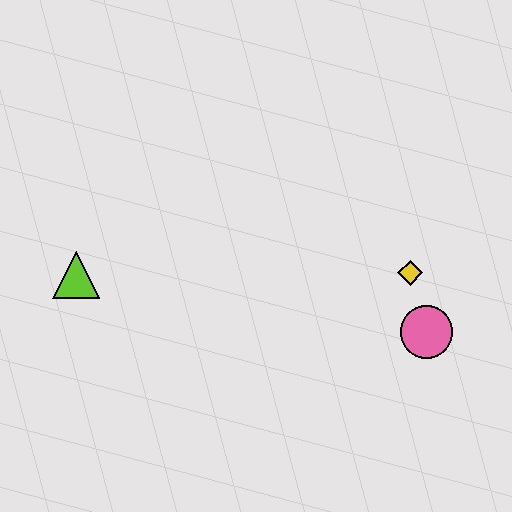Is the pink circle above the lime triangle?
No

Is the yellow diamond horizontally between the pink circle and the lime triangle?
Yes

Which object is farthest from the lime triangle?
The pink circle is farthest from the lime triangle.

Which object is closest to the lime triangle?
The yellow diamond is closest to the lime triangle.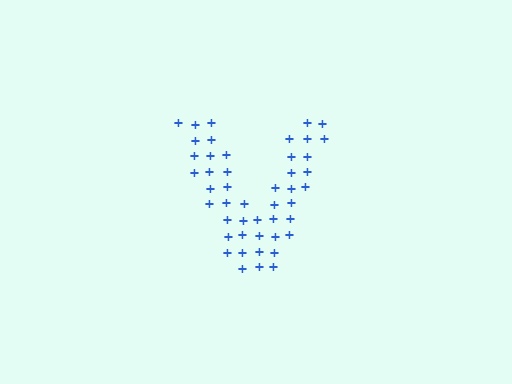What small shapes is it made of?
It is made of small plus signs.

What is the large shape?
The large shape is the letter V.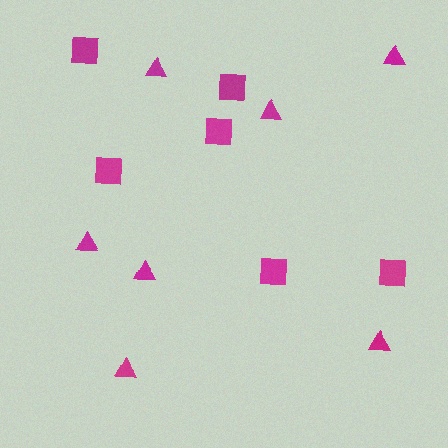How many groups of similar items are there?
There are 2 groups: one group of squares (6) and one group of triangles (7).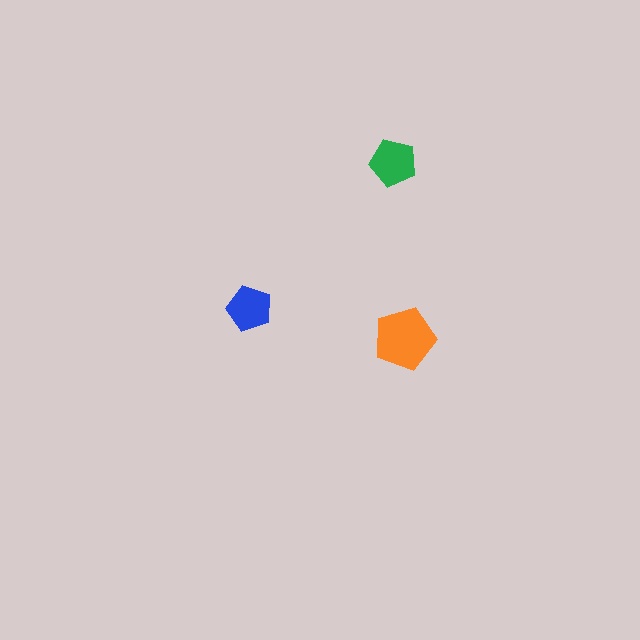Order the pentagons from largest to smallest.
the orange one, the green one, the blue one.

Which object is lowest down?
The orange pentagon is bottommost.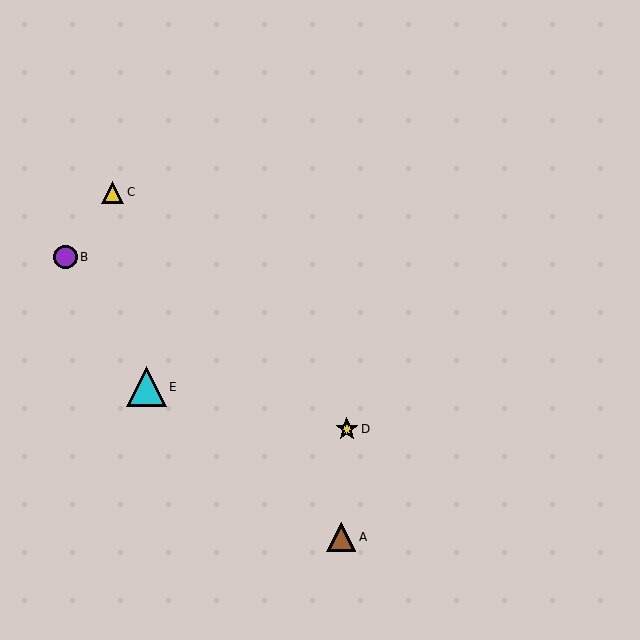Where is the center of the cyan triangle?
The center of the cyan triangle is at (146, 387).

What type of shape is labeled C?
Shape C is a yellow triangle.